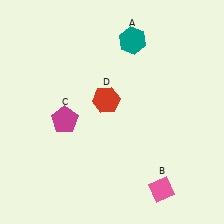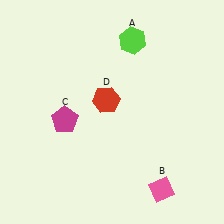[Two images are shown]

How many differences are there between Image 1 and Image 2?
There is 1 difference between the two images.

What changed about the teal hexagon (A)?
In Image 1, A is teal. In Image 2, it changed to lime.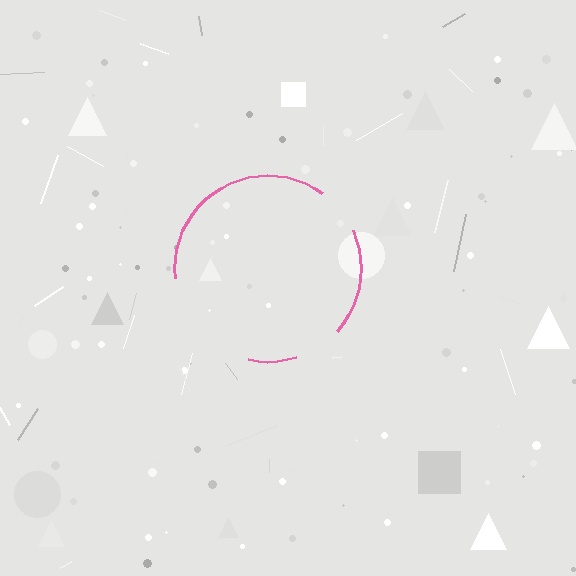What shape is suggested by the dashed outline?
The dashed outline suggests a circle.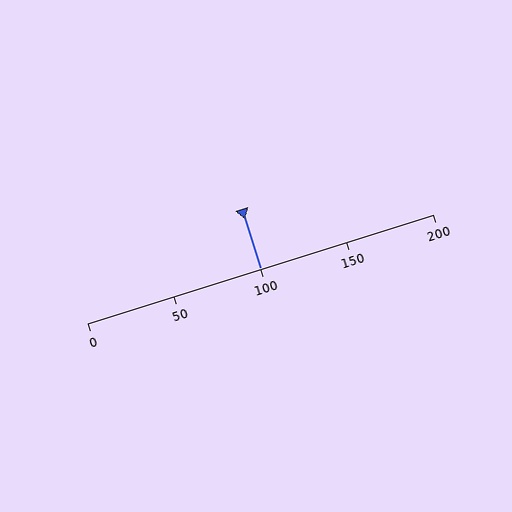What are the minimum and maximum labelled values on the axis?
The axis runs from 0 to 200.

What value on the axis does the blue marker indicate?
The marker indicates approximately 100.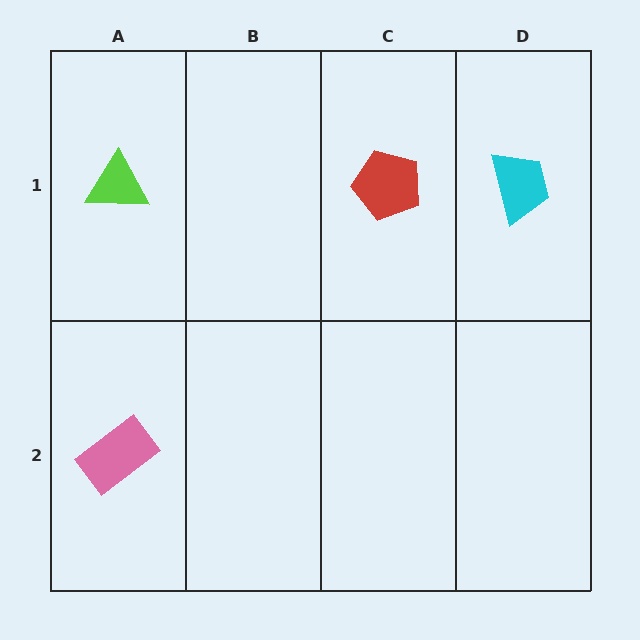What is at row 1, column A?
A lime triangle.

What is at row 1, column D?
A cyan trapezoid.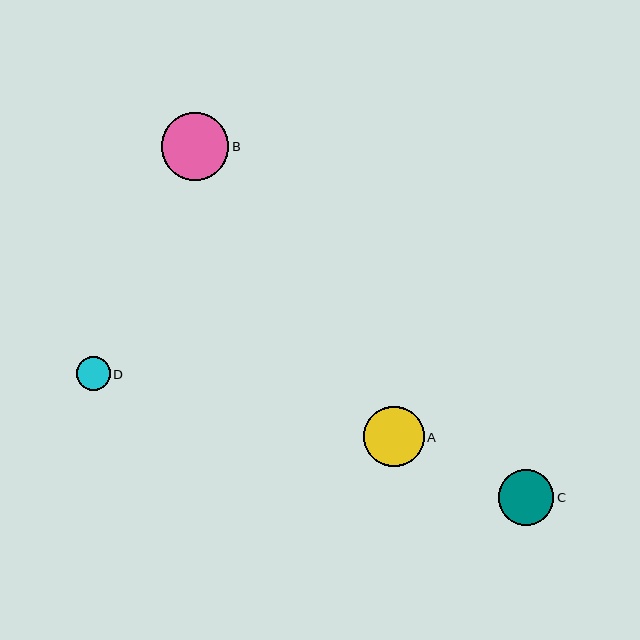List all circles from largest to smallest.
From largest to smallest: B, A, C, D.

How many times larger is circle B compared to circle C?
Circle B is approximately 1.2 times the size of circle C.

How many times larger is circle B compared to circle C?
Circle B is approximately 1.2 times the size of circle C.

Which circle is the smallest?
Circle D is the smallest with a size of approximately 34 pixels.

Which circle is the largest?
Circle B is the largest with a size of approximately 67 pixels.